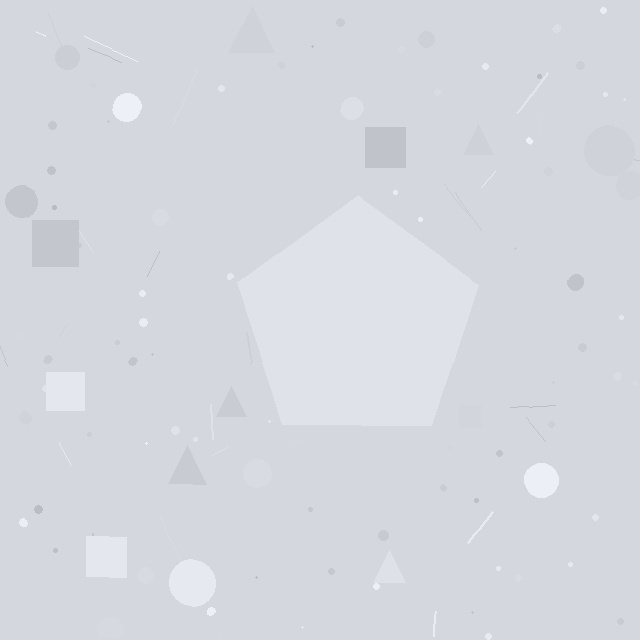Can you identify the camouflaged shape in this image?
The camouflaged shape is a pentagon.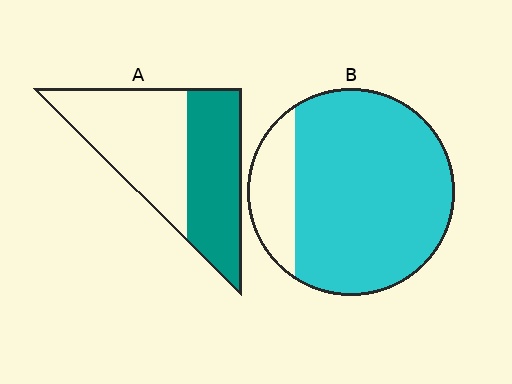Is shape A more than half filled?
No.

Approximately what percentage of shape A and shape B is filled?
A is approximately 45% and B is approximately 85%.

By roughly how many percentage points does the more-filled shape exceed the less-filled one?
By roughly 35 percentage points (B over A).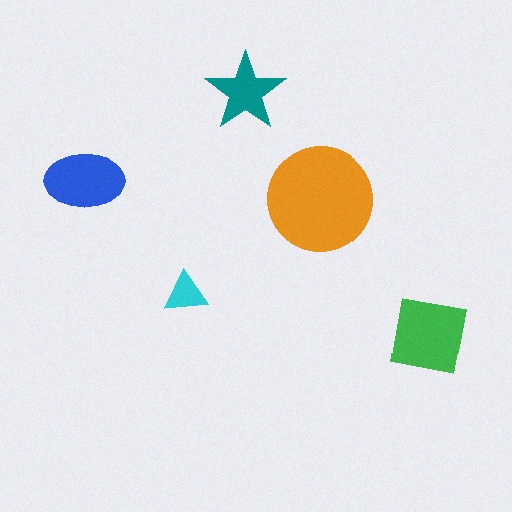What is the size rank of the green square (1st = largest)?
2nd.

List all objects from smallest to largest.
The cyan triangle, the teal star, the blue ellipse, the green square, the orange circle.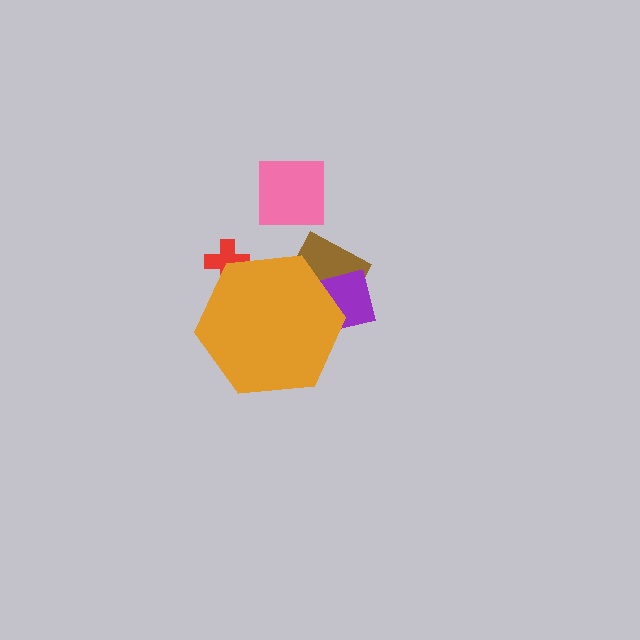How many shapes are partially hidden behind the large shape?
3 shapes are partially hidden.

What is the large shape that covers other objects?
An orange hexagon.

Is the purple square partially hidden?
Yes, the purple square is partially hidden behind the orange hexagon.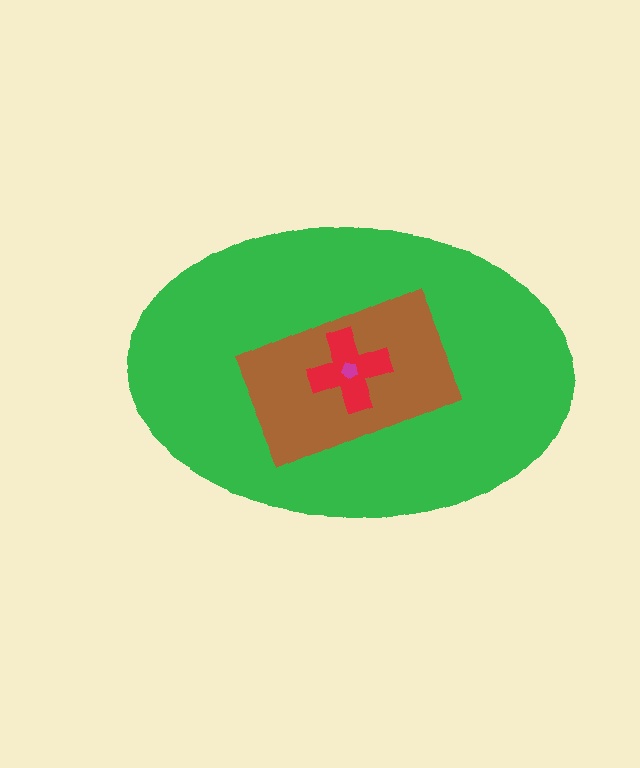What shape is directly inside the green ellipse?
The brown rectangle.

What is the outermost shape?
The green ellipse.